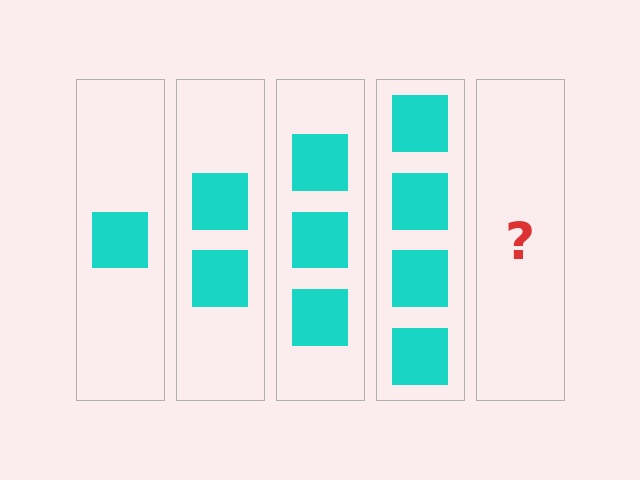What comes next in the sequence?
The next element should be 5 squares.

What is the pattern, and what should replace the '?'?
The pattern is that each step adds one more square. The '?' should be 5 squares.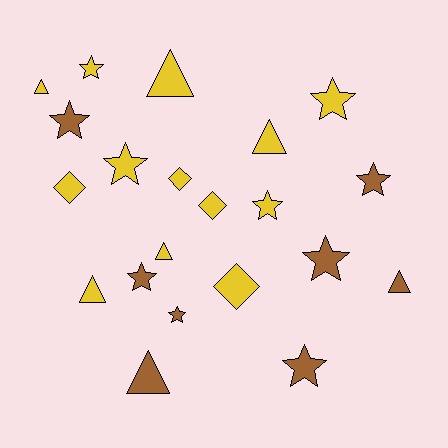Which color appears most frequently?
Yellow, with 13 objects.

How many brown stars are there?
There are 6 brown stars.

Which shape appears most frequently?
Star, with 10 objects.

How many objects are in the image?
There are 21 objects.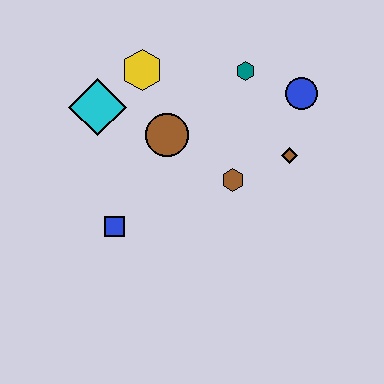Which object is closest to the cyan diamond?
The yellow hexagon is closest to the cyan diamond.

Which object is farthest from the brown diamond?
The cyan diamond is farthest from the brown diamond.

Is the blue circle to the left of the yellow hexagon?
No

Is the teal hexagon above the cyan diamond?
Yes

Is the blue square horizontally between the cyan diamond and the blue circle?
Yes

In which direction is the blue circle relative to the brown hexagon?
The blue circle is above the brown hexagon.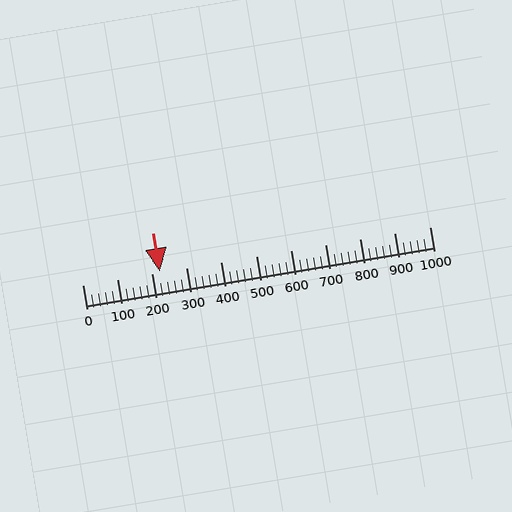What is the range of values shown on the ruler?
The ruler shows values from 0 to 1000.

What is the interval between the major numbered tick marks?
The major tick marks are spaced 100 units apart.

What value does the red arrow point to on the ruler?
The red arrow points to approximately 222.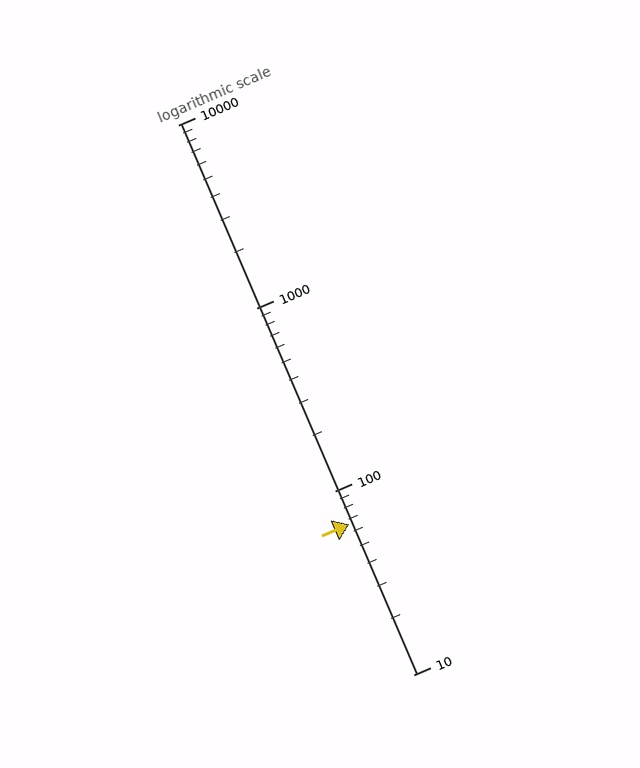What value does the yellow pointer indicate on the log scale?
The pointer indicates approximately 66.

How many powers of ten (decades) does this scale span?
The scale spans 3 decades, from 10 to 10000.